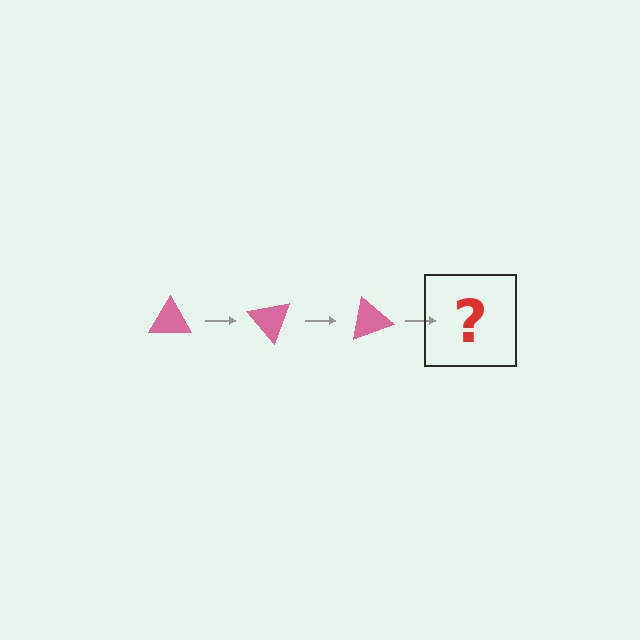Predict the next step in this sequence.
The next step is a pink triangle rotated 150 degrees.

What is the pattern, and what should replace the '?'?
The pattern is that the triangle rotates 50 degrees each step. The '?' should be a pink triangle rotated 150 degrees.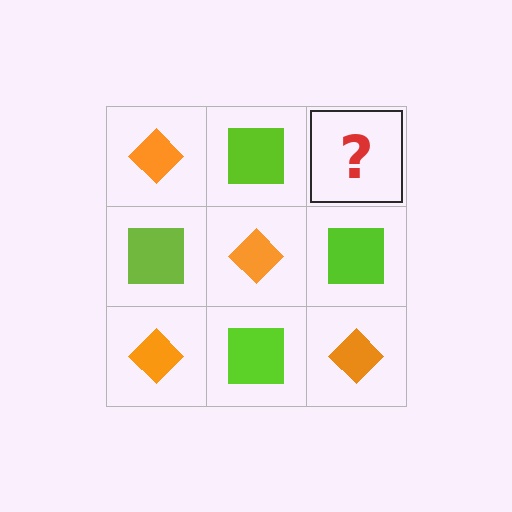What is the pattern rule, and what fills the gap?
The rule is that it alternates orange diamond and lime square in a checkerboard pattern. The gap should be filled with an orange diamond.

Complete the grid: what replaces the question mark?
The question mark should be replaced with an orange diamond.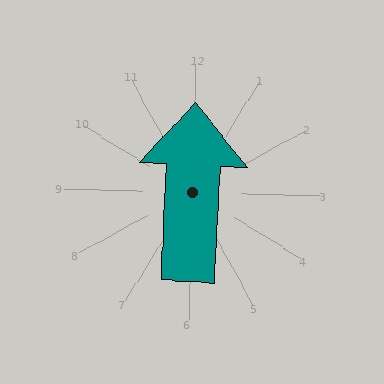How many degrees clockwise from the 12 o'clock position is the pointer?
Approximately 1 degrees.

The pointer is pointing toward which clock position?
Roughly 12 o'clock.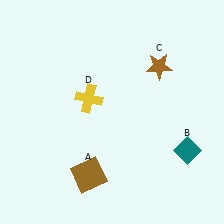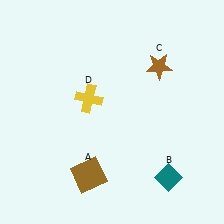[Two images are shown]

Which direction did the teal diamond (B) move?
The teal diamond (B) moved down.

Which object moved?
The teal diamond (B) moved down.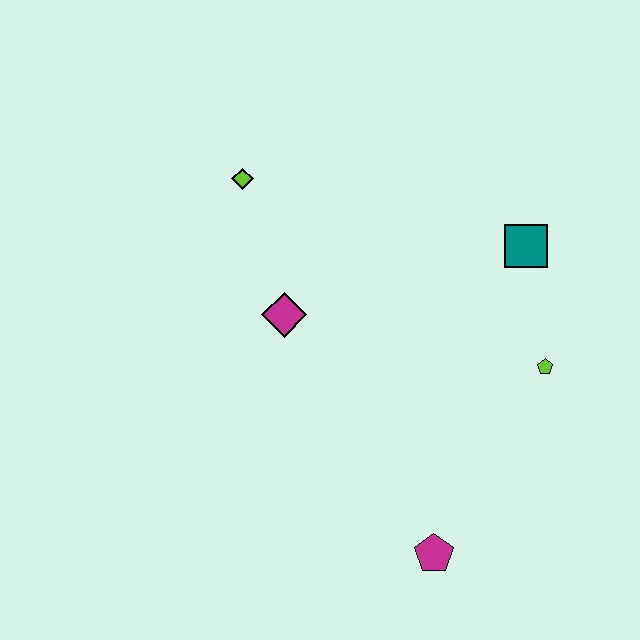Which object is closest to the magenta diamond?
The lime diamond is closest to the magenta diamond.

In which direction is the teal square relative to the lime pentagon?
The teal square is above the lime pentagon.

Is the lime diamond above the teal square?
Yes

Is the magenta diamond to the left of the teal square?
Yes